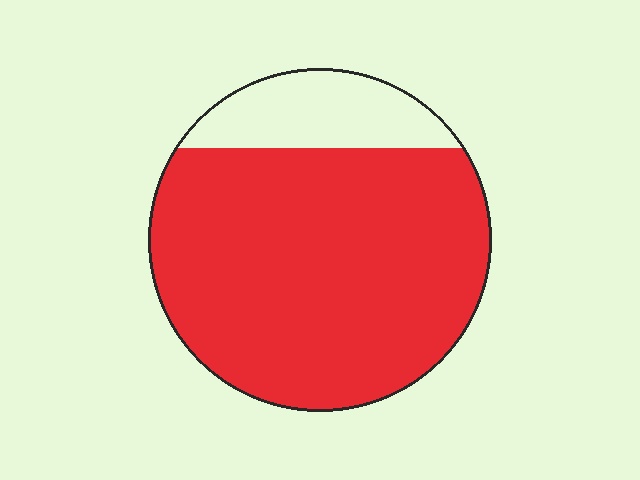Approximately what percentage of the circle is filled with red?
Approximately 80%.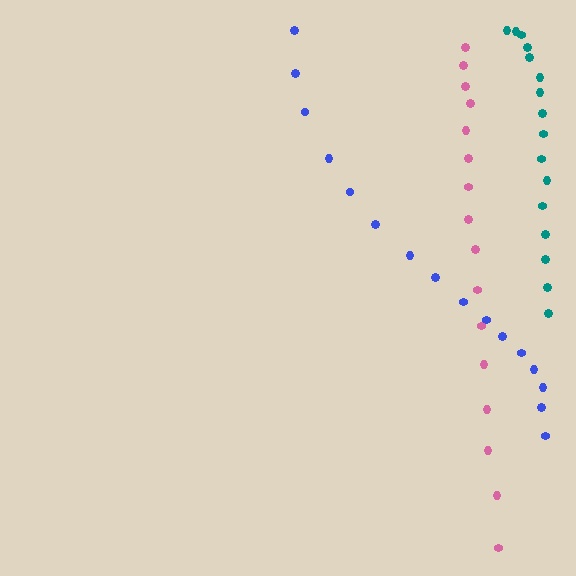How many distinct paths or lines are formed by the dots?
There are 3 distinct paths.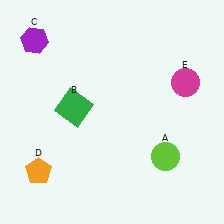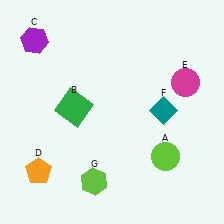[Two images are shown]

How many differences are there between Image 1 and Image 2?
There are 2 differences between the two images.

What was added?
A teal diamond (F), a lime hexagon (G) were added in Image 2.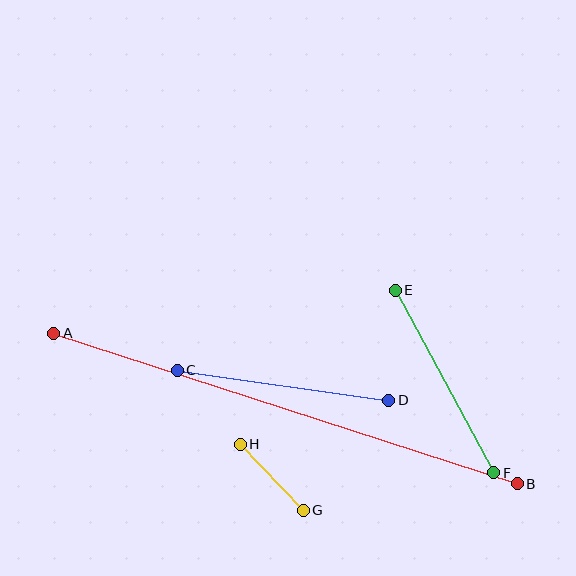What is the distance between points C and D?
The distance is approximately 214 pixels.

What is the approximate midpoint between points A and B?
The midpoint is at approximately (286, 409) pixels.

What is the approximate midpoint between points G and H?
The midpoint is at approximately (272, 477) pixels.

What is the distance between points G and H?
The distance is approximately 91 pixels.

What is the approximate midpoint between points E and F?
The midpoint is at approximately (445, 381) pixels.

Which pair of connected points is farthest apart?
Points A and B are farthest apart.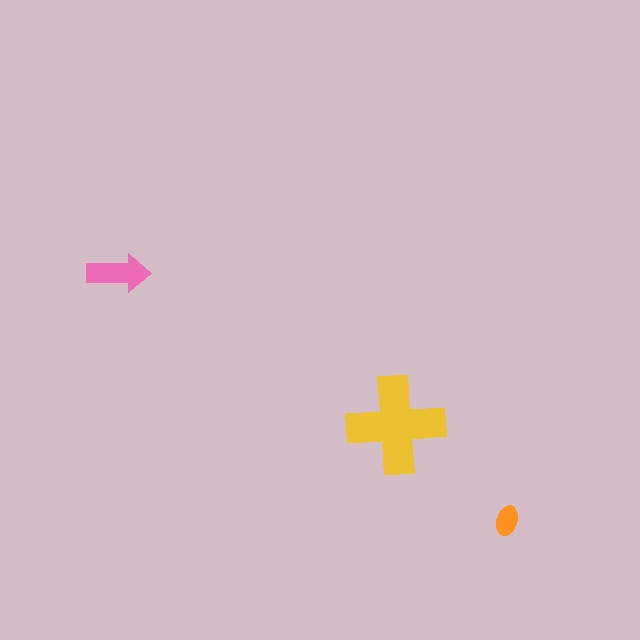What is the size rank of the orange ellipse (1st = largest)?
3rd.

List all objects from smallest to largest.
The orange ellipse, the pink arrow, the yellow cross.